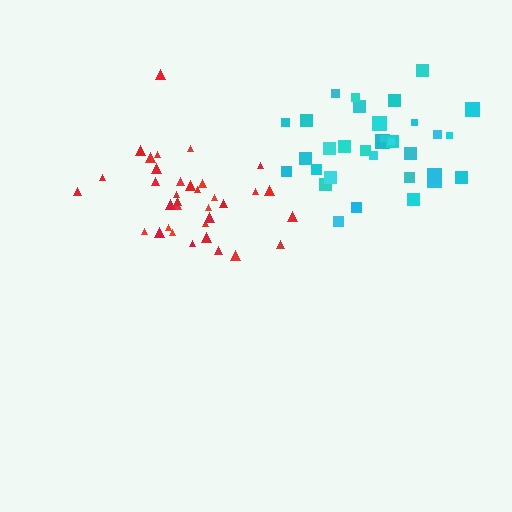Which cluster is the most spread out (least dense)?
Cyan.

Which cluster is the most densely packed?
Red.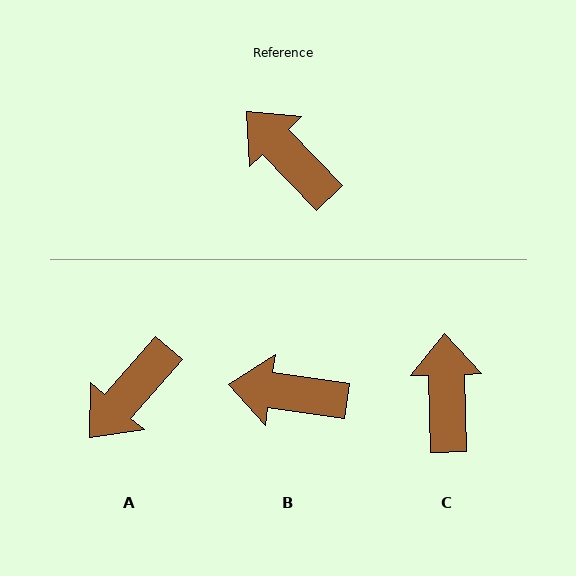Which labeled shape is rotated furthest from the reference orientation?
A, about 95 degrees away.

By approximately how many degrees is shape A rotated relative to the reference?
Approximately 95 degrees counter-clockwise.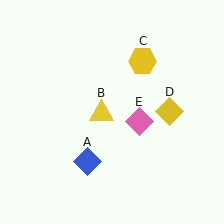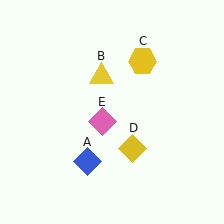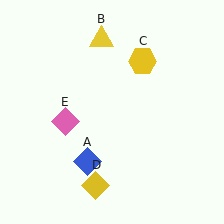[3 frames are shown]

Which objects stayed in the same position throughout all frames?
Blue diamond (object A) and yellow hexagon (object C) remained stationary.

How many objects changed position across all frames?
3 objects changed position: yellow triangle (object B), yellow diamond (object D), pink diamond (object E).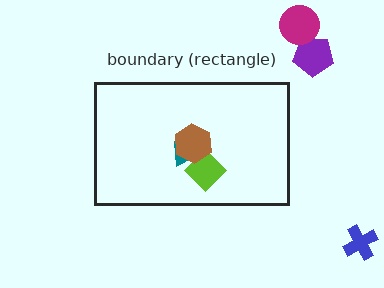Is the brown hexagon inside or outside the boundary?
Inside.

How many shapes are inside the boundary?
3 inside, 3 outside.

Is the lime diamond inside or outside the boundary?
Inside.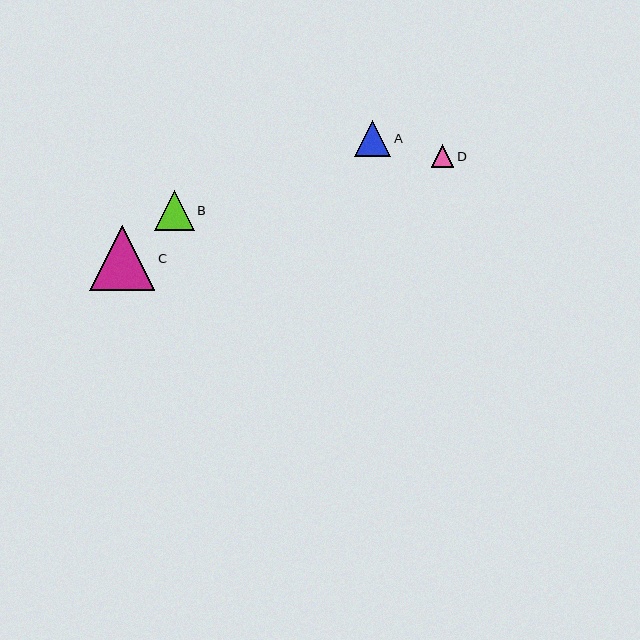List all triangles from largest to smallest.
From largest to smallest: C, B, A, D.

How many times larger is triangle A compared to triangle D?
Triangle A is approximately 1.6 times the size of triangle D.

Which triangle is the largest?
Triangle C is the largest with a size of approximately 65 pixels.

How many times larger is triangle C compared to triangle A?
Triangle C is approximately 1.8 times the size of triangle A.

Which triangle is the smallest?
Triangle D is the smallest with a size of approximately 23 pixels.